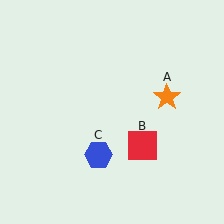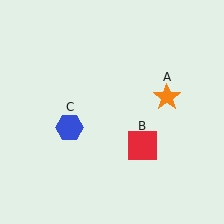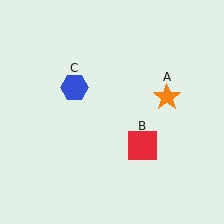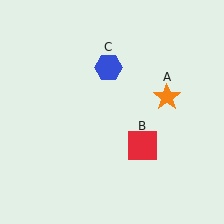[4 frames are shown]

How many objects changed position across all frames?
1 object changed position: blue hexagon (object C).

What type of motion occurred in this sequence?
The blue hexagon (object C) rotated clockwise around the center of the scene.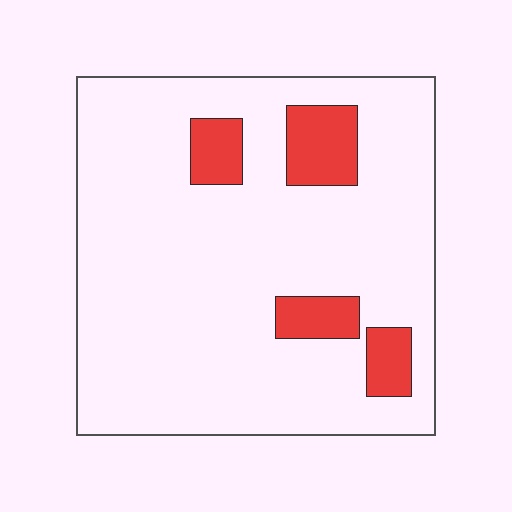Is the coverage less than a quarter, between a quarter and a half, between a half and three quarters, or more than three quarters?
Less than a quarter.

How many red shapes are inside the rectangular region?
4.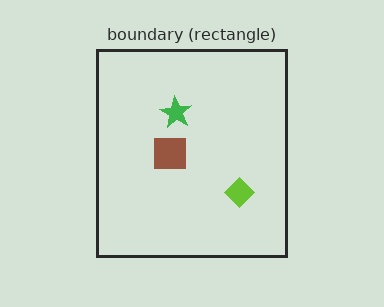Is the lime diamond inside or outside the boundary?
Inside.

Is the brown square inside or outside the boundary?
Inside.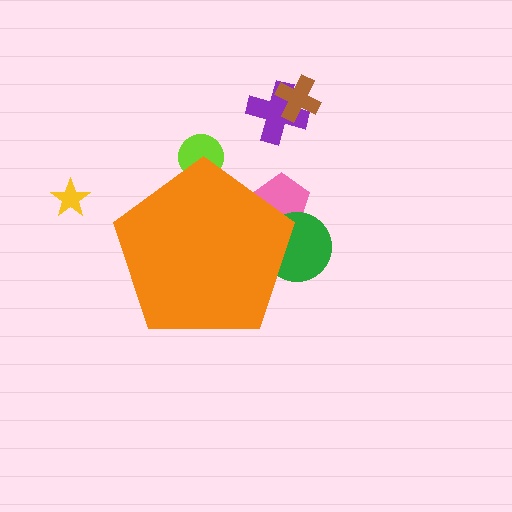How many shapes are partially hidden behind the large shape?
3 shapes are partially hidden.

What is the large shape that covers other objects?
An orange pentagon.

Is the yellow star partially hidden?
No, the yellow star is fully visible.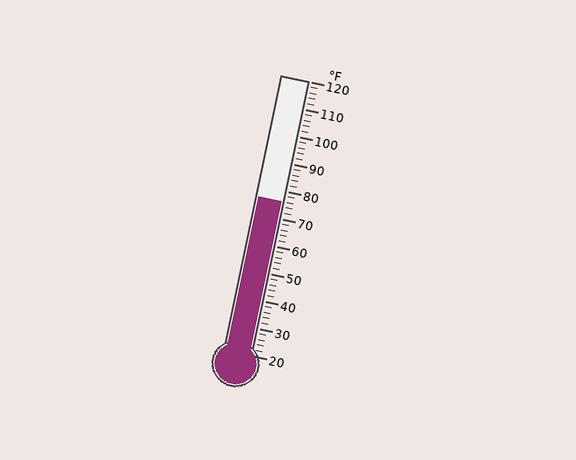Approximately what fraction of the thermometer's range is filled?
The thermometer is filled to approximately 55% of its range.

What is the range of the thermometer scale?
The thermometer scale ranges from 20°F to 120°F.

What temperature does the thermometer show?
The thermometer shows approximately 76°F.